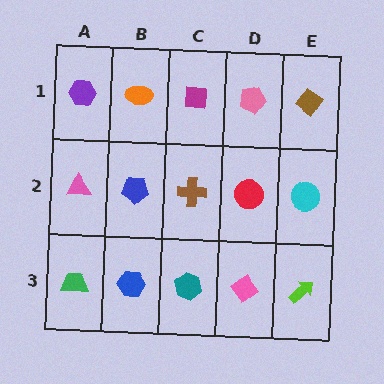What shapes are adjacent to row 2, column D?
A pink pentagon (row 1, column D), a pink diamond (row 3, column D), a brown cross (row 2, column C), a cyan circle (row 2, column E).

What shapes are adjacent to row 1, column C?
A brown cross (row 2, column C), an orange ellipse (row 1, column B), a pink pentagon (row 1, column D).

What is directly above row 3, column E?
A cyan circle.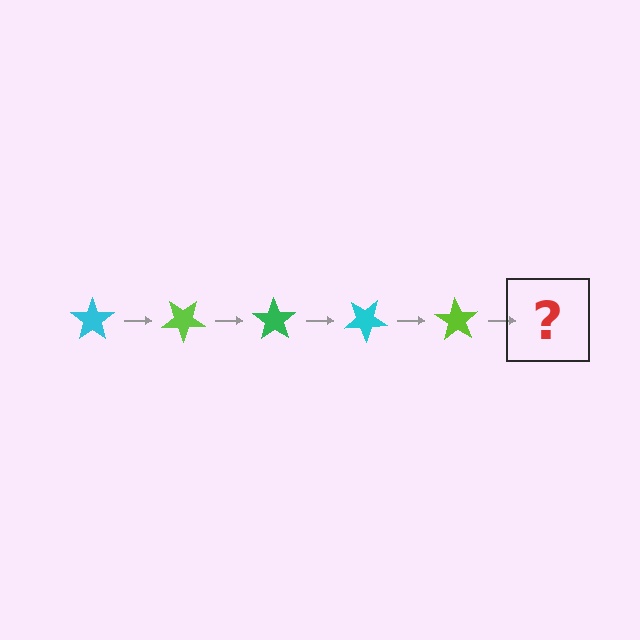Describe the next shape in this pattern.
It should be a green star, rotated 175 degrees from the start.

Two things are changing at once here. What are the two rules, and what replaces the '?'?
The two rules are that it rotates 35 degrees each step and the color cycles through cyan, lime, and green. The '?' should be a green star, rotated 175 degrees from the start.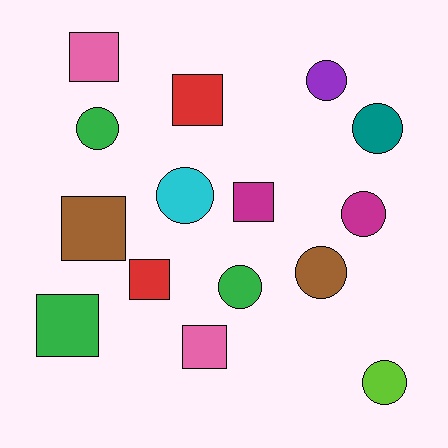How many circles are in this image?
There are 8 circles.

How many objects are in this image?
There are 15 objects.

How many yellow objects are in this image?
There are no yellow objects.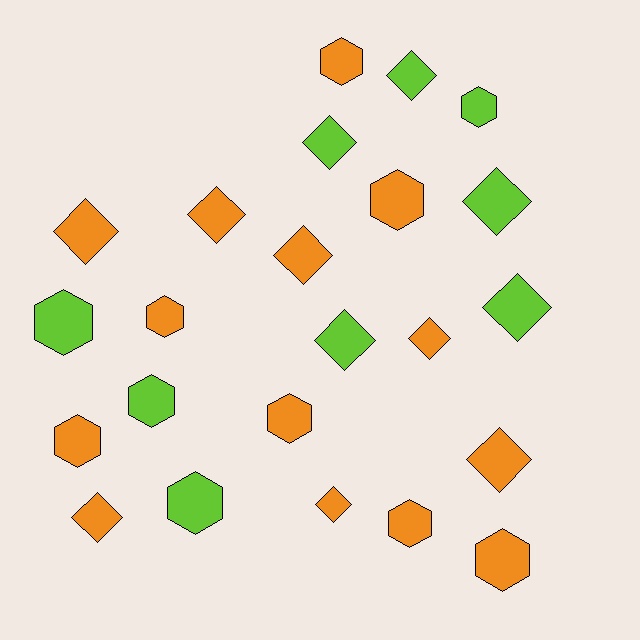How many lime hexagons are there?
There are 4 lime hexagons.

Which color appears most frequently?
Orange, with 14 objects.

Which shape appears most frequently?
Diamond, with 12 objects.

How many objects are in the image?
There are 23 objects.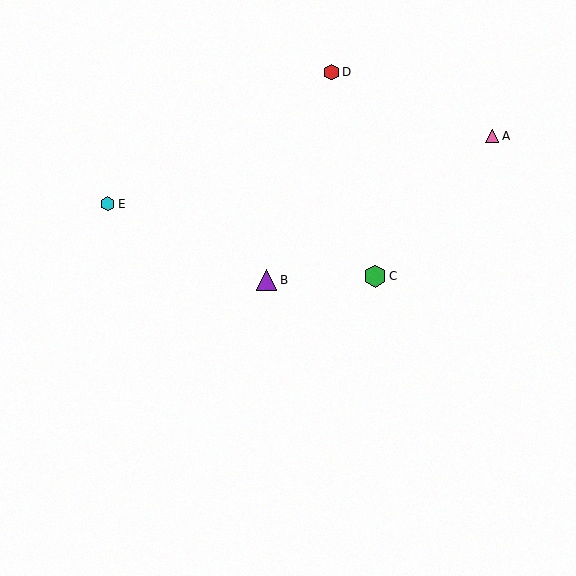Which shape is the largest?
The green hexagon (labeled C) is the largest.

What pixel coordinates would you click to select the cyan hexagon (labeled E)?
Click at (107, 204) to select the cyan hexagon E.